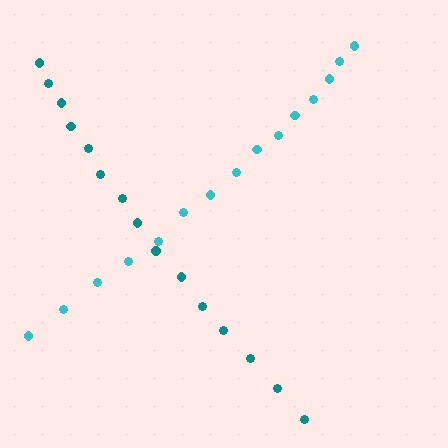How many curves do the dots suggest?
There are 2 distinct paths.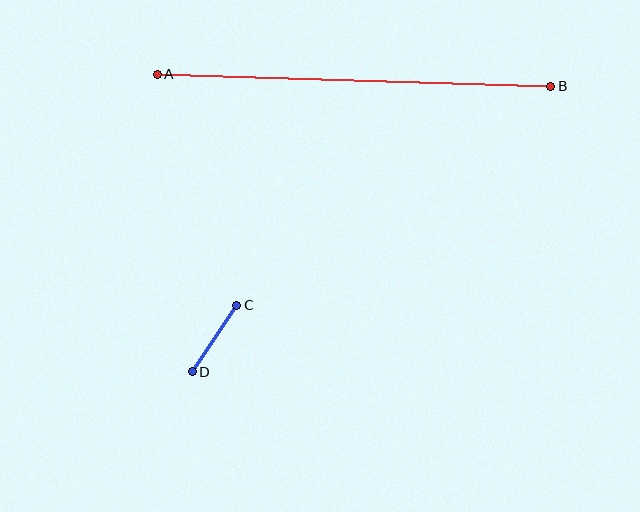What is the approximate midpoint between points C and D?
The midpoint is at approximately (214, 339) pixels.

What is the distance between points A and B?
The distance is approximately 394 pixels.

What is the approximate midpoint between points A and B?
The midpoint is at approximately (354, 80) pixels.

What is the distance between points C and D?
The distance is approximately 80 pixels.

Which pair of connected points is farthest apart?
Points A and B are farthest apart.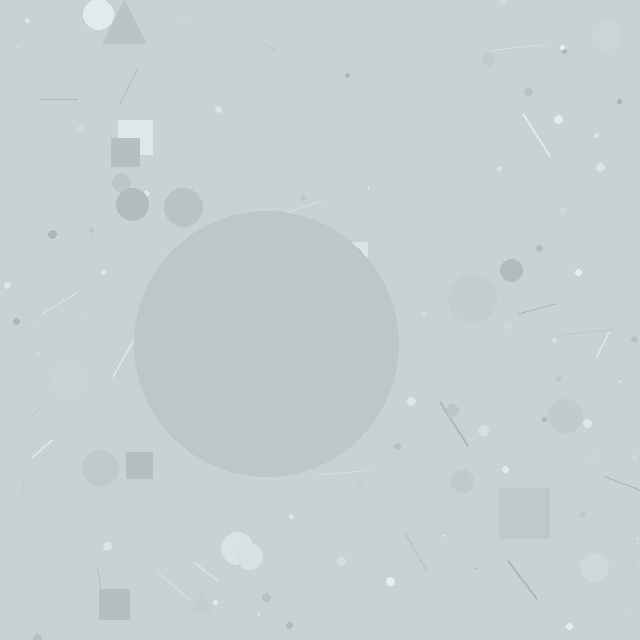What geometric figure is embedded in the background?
A circle is embedded in the background.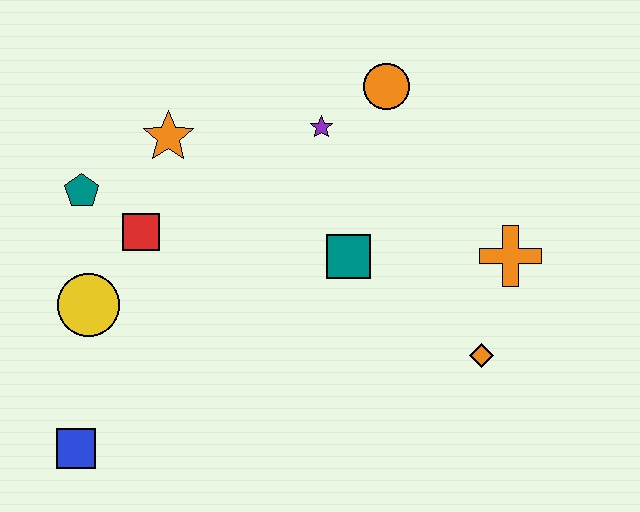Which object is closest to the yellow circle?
The red square is closest to the yellow circle.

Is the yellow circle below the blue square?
No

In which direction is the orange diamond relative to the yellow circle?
The orange diamond is to the right of the yellow circle.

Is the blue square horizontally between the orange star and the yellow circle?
No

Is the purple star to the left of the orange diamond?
Yes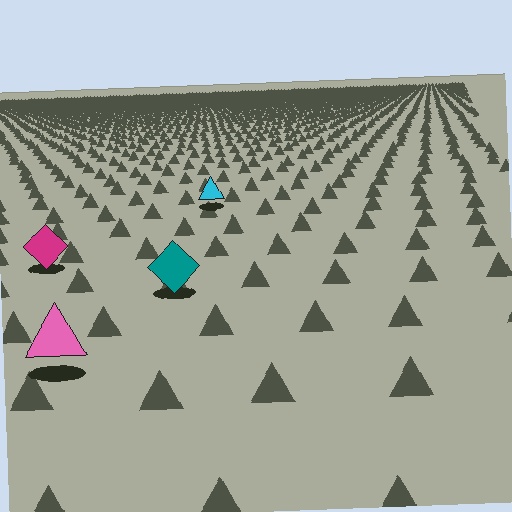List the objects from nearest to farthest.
From nearest to farthest: the pink triangle, the teal diamond, the magenta diamond, the cyan triangle.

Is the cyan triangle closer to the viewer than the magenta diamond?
No. The magenta diamond is closer — you can tell from the texture gradient: the ground texture is coarser near it.